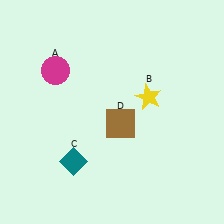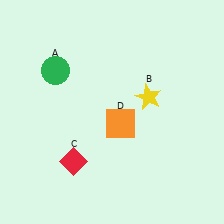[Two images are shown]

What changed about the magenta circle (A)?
In Image 1, A is magenta. In Image 2, it changed to green.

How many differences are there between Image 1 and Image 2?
There are 3 differences between the two images.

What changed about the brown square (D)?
In Image 1, D is brown. In Image 2, it changed to orange.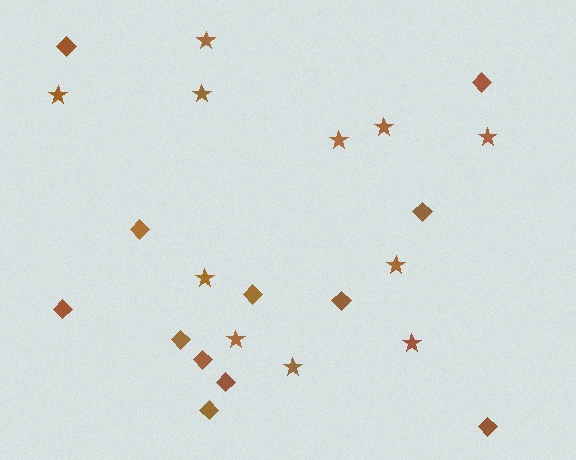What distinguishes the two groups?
There are 2 groups: one group of diamonds (12) and one group of stars (11).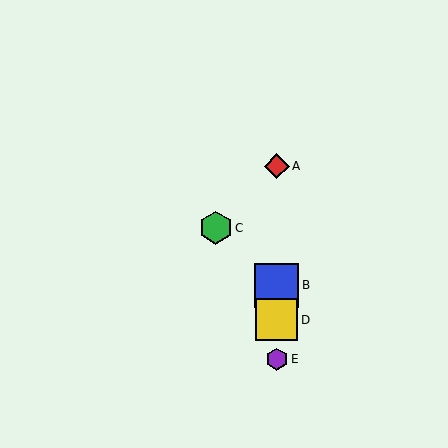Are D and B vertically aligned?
Yes, both are at x≈277.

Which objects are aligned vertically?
Objects A, B, D, E are aligned vertically.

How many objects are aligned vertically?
4 objects (A, B, D, E) are aligned vertically.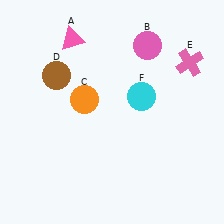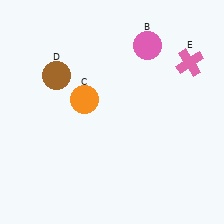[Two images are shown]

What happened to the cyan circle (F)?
The cyan circle (F) was removed in Image 2. It was in the top-right area of Image 1.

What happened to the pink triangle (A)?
The pink triangle (A) was removed in Image 2. It was in the top-left area of Image 1.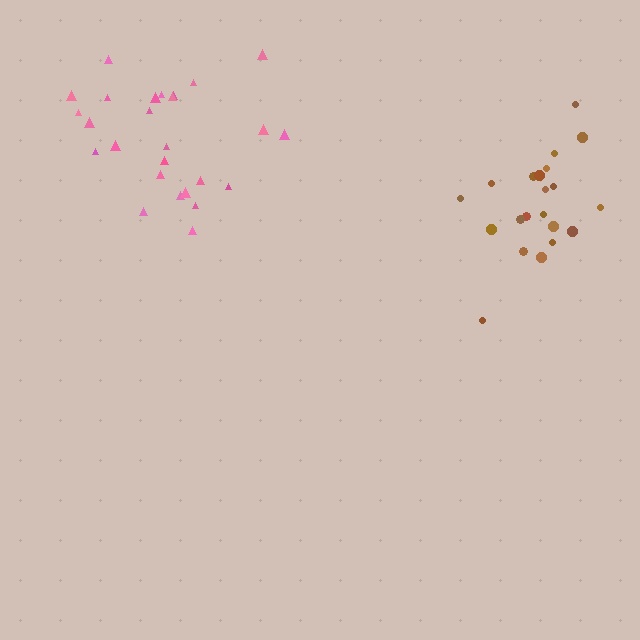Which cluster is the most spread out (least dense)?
Pink.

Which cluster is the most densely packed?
Brown.